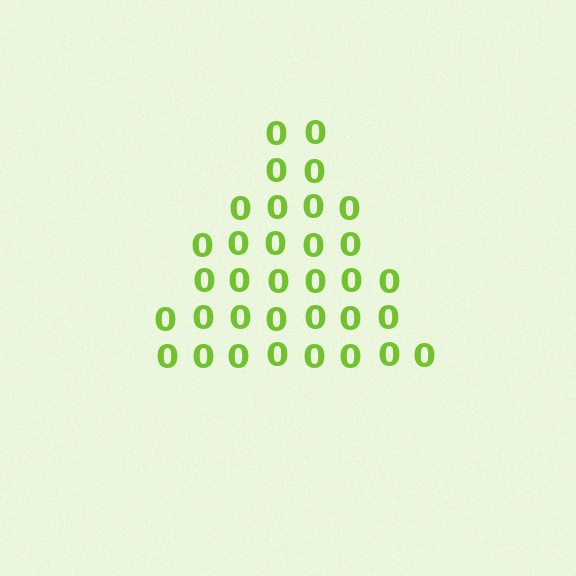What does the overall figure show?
The overall figure shows a triangle.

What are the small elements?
The small elements are digit 0's.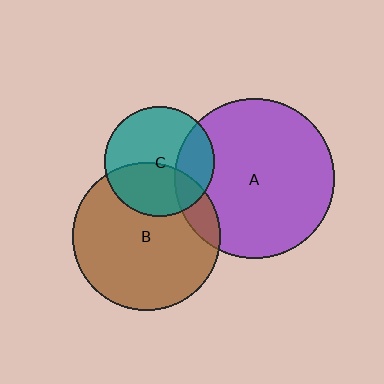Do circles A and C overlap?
Yes.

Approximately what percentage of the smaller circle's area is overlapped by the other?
Approximately 25%.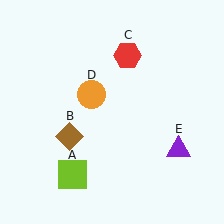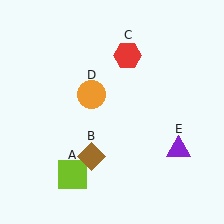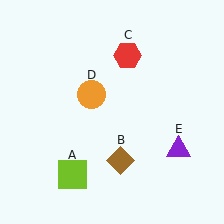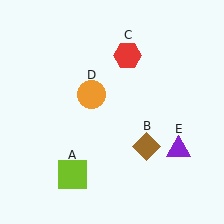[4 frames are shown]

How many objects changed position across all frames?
1 object changed position: brown diamond (object B).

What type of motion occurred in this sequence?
The brown diamond (object B) rotated counterclockwise around the center of the scene.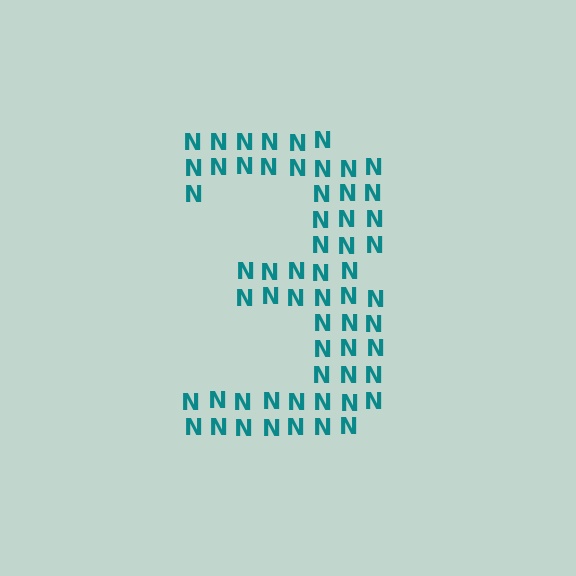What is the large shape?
The large shape is the digit 3.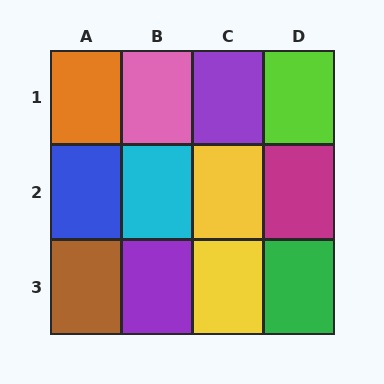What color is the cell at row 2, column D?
Magenta.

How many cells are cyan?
1 cell is cyan.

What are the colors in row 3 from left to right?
Brown, purple, yellow, green.